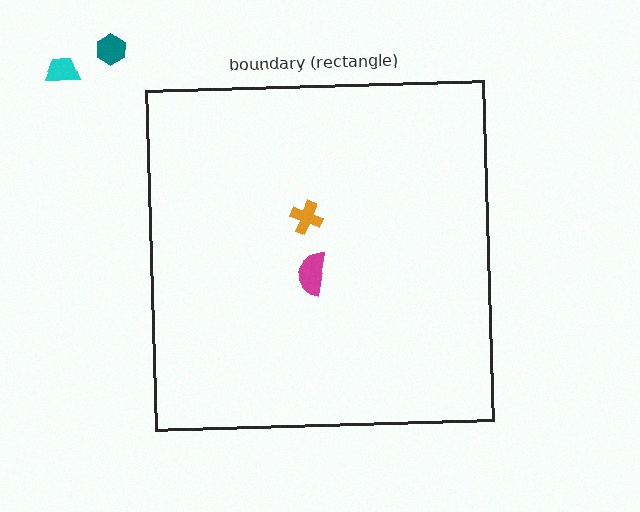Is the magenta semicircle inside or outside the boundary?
Inside.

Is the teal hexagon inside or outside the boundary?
Outside.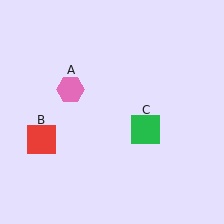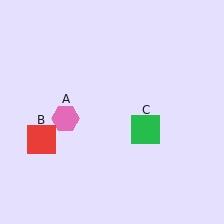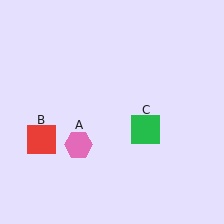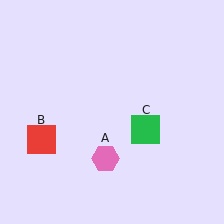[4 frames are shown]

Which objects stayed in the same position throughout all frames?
Red square (object B) and green square (object C) remained stationary.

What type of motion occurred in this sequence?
The pink hexagon (object A) rotated counterclockwise around the center of the scene.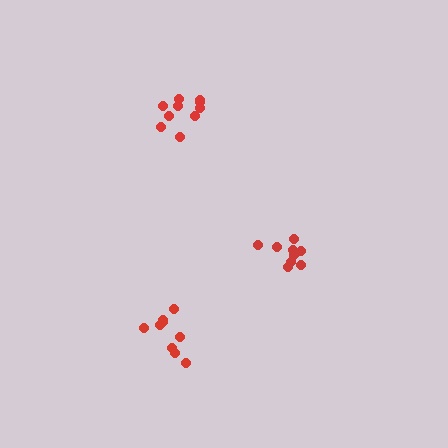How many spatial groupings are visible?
There are 3 spatial groupings.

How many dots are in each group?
Group 1: 9 dots, Group 2: 9 dots, Group 3: 10 dots (28 total).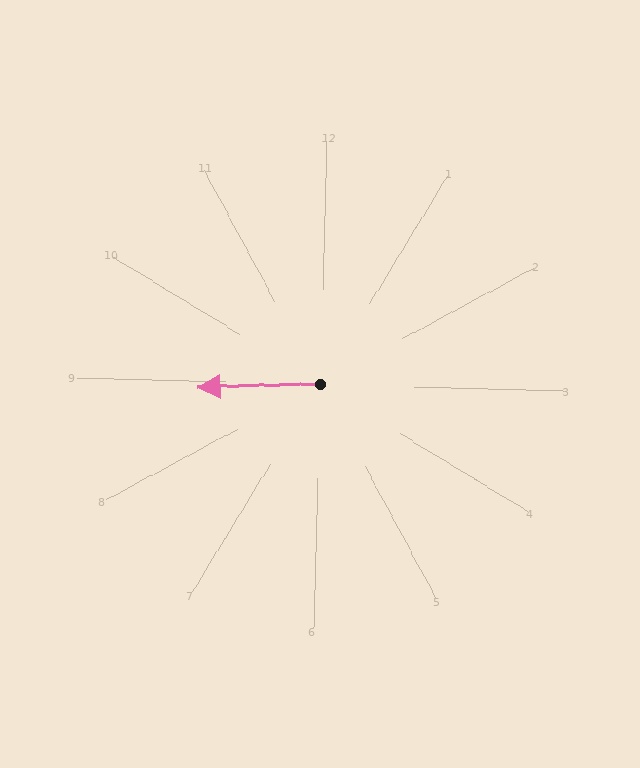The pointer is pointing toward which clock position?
Roughly 9 o'clock.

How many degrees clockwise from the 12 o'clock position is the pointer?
Approximately 267 degrees.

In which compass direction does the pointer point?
West.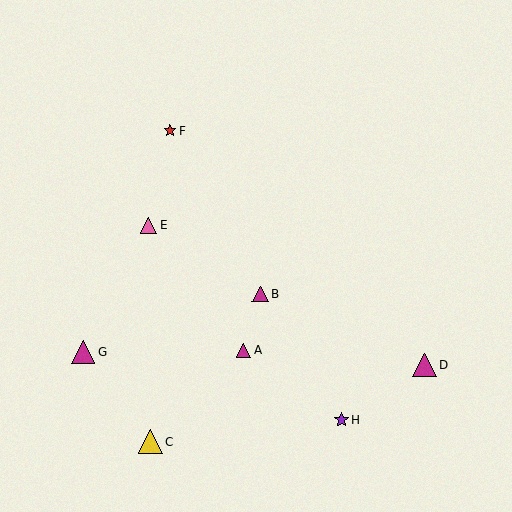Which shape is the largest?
The magenta triangle (labeled D) is the largest.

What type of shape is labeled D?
Shape D is a magenta triangle.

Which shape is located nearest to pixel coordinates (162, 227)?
The pink triangle (labeled E) at (149, 225) is nearest to that location.